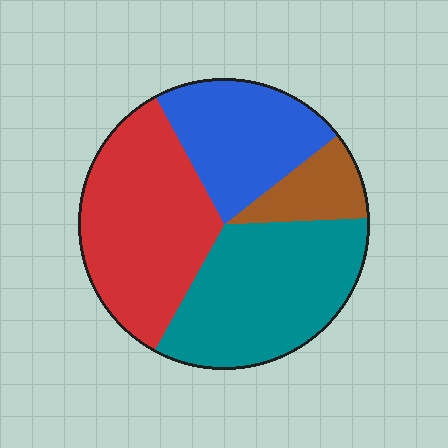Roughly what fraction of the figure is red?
Red takes up about one third (1/3) of the figure.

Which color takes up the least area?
Brown, at roughly 10%.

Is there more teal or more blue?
Teal.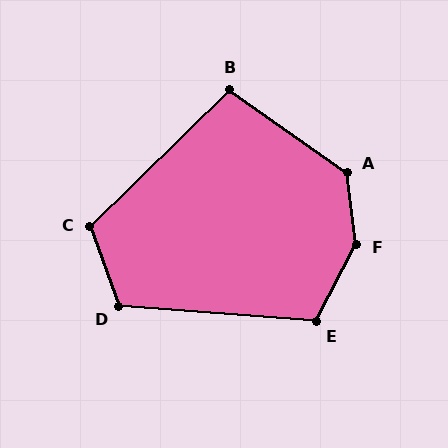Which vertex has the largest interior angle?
F, at approximately 145 degrees.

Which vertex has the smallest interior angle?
B, at approximately 101 degrees.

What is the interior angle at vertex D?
Approximately 114 degrees (obtuse).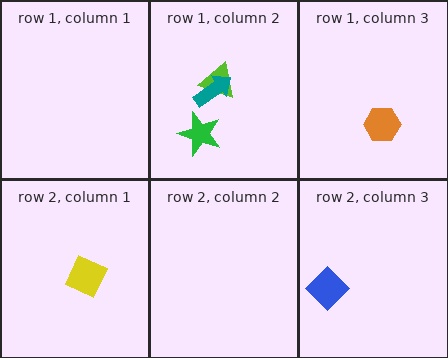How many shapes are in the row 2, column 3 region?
1.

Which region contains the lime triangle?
The row 1, column 2 region.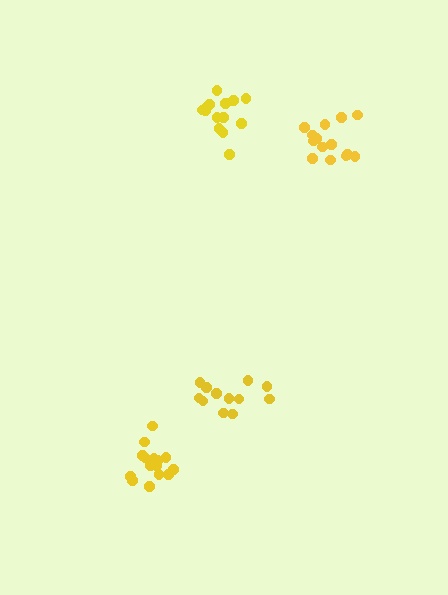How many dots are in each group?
Group 1: 15 dots, Group 2: 15 dots, Group 3: 14 dots, Group 4: 12 dots (56 total).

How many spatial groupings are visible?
There are 4 spatial groupings.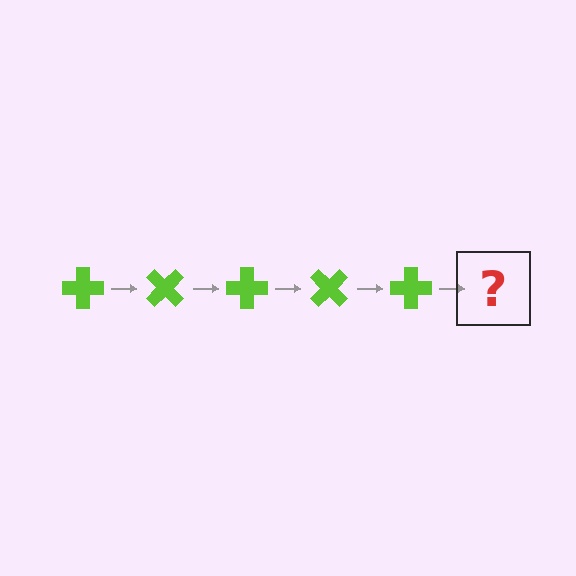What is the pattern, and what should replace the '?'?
The pattern is that the cross rotates 45 degrees each step. The '?' should be a lime cross rotated 225 degrees.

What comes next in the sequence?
The next element should be a lime cross rotated 225 degrees.